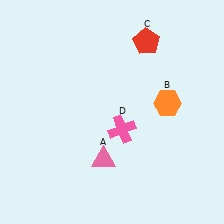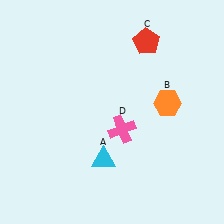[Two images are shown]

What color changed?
The triangle (A) changed from pink in Image 1 to cyan in Image 2.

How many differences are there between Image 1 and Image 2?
There is 1 difference between the two images.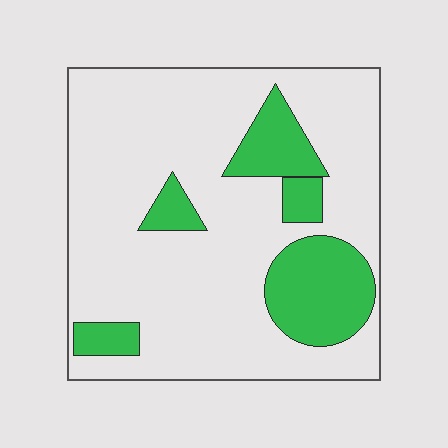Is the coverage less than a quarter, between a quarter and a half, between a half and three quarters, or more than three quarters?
Less than a quarter.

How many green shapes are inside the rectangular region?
5.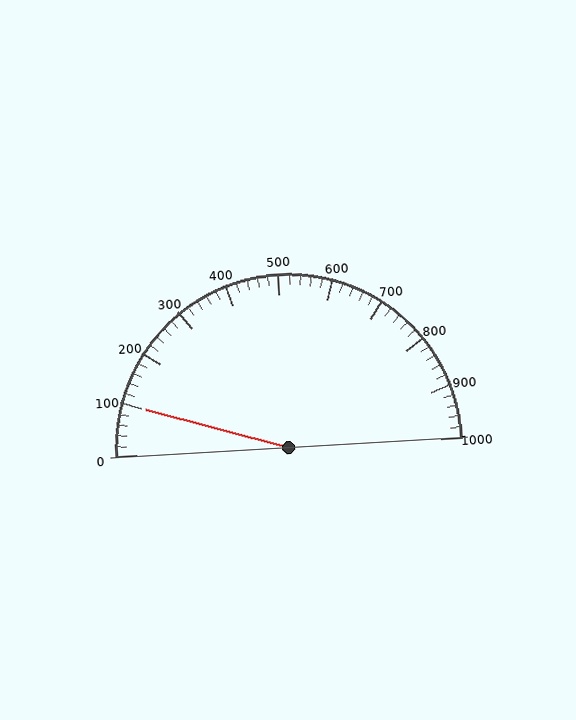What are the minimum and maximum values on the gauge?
The gauge ranges from 0 to 1000.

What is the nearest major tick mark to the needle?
The nearest major tick mark is 100.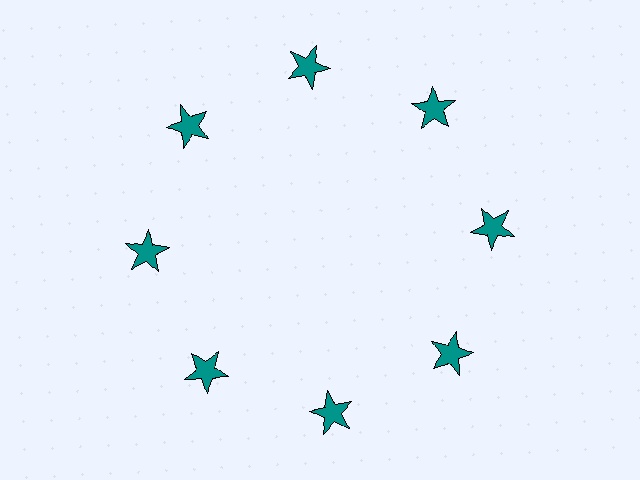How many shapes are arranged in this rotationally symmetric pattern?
There are 8 shapes, arranged in 8 groups of 1.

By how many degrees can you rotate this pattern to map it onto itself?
The pattern maps onto itself every 45 degrees of rotation.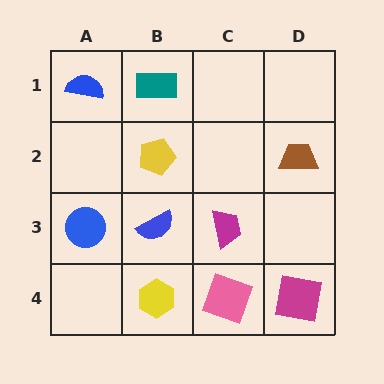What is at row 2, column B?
A yellow pentagon.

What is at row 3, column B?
A blue semicircle.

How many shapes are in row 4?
3 shapes.